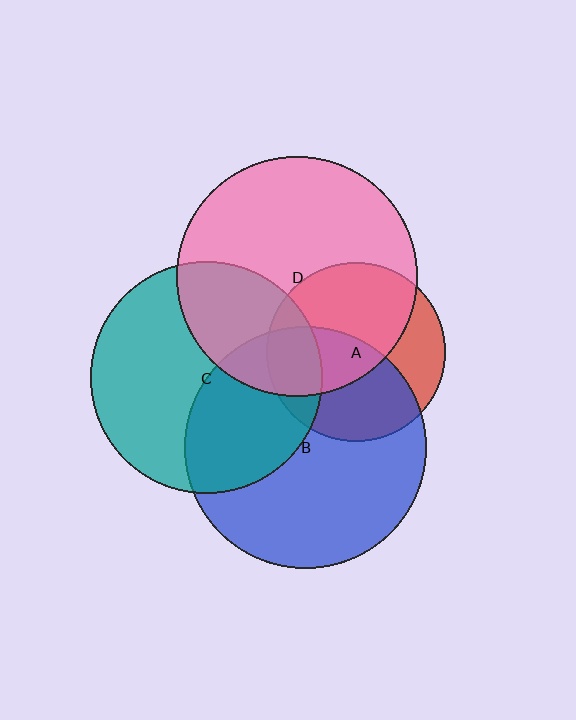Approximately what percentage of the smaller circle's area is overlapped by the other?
Approximately 30%.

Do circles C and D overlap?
Yes.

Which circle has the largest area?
Circle B (blue).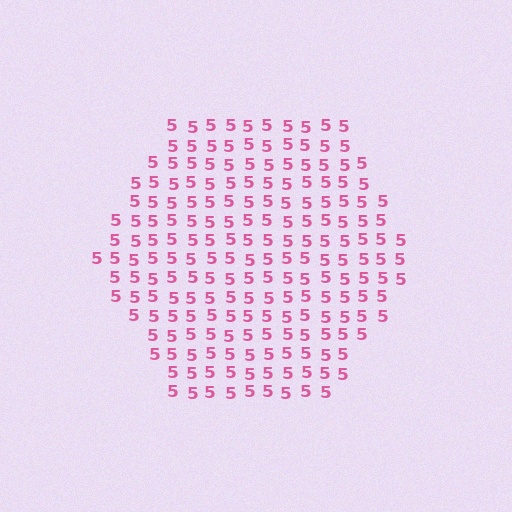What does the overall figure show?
The overall figure shows a hexagon.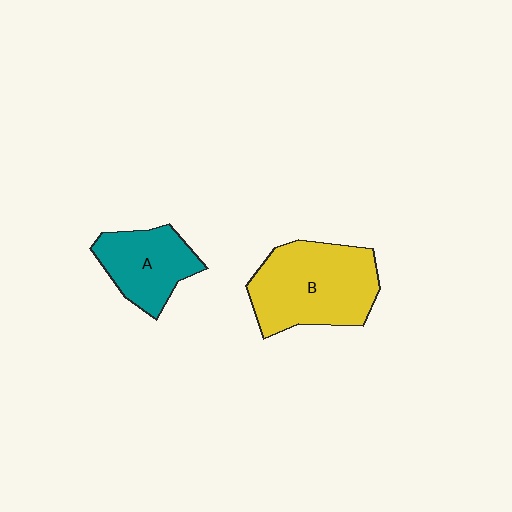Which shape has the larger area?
Shape B (yellow).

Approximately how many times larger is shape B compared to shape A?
Approximately 1.6 times.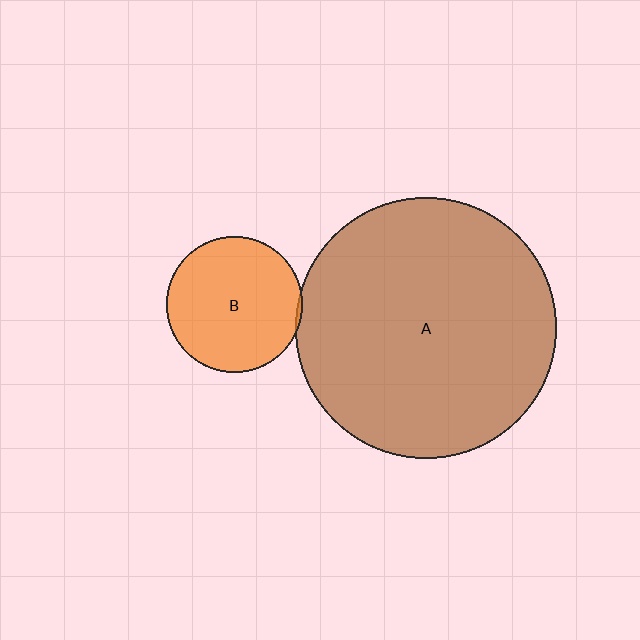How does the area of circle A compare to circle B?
Approximately 3.7 times.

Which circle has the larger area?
Circle A (brown).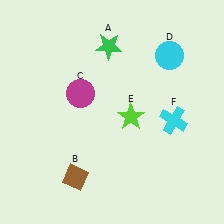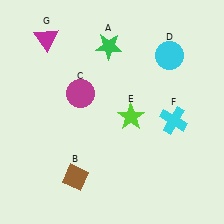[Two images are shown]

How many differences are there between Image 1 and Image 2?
There is 1 difference between the two images.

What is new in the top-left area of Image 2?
A magenta triangle (G) was added in the top-left area of Image 2.